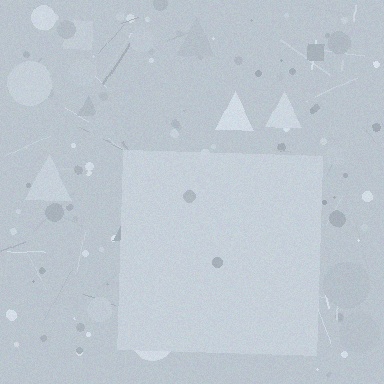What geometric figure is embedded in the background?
A square is embedded in the background.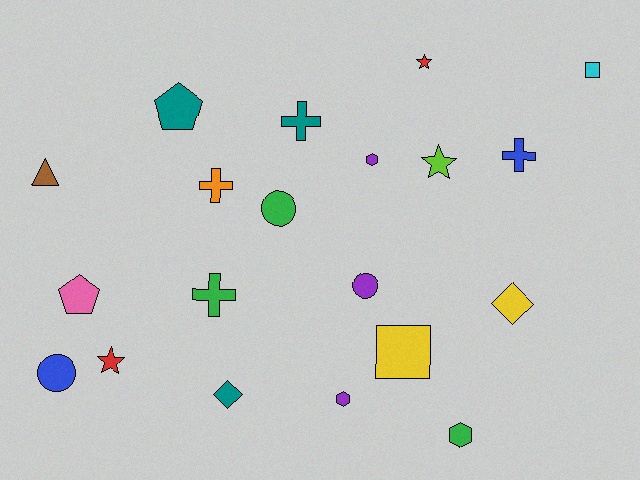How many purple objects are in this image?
There are 3 purple objects.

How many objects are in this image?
There are 20 objects.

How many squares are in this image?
There are 2 squares.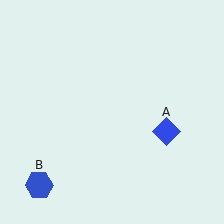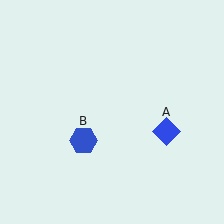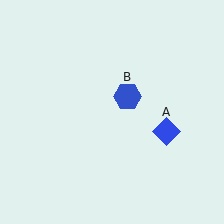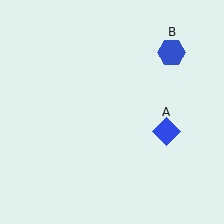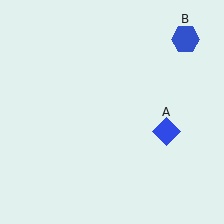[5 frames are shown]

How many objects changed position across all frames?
1 object changed position: blue hexagon (object B).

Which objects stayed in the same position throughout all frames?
Blue diamond (object A) remained stationary.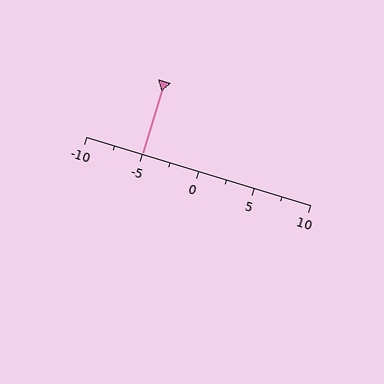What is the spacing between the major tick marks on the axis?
The major ticks are spaced 5 apart.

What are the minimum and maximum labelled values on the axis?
The axis runs from -10 to 10.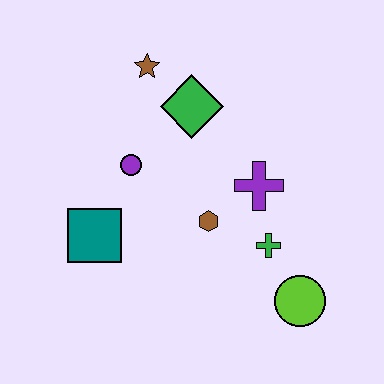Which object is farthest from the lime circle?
The brown star is farthest from the lime circle.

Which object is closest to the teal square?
The purple circle is closest to the teal square.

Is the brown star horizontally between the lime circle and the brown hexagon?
No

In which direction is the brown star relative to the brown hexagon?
The brown star is above the brown hexagon.